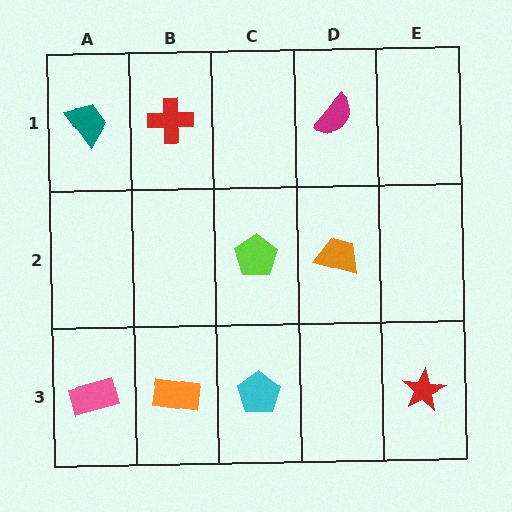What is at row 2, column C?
A lime pentagon.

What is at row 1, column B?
A red cross.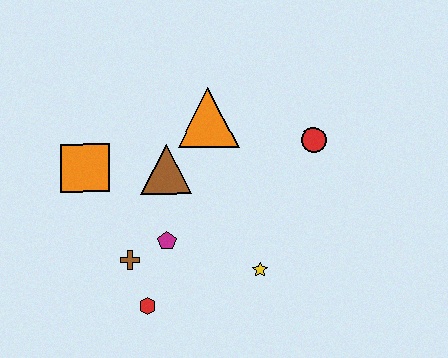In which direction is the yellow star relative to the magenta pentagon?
The yellow star is to the right of the magenta pentagon.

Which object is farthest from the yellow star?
The orange square is farthest from the yellow star.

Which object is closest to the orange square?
The brown triangle is closest to the orange square.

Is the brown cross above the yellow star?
Yes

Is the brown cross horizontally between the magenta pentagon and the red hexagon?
No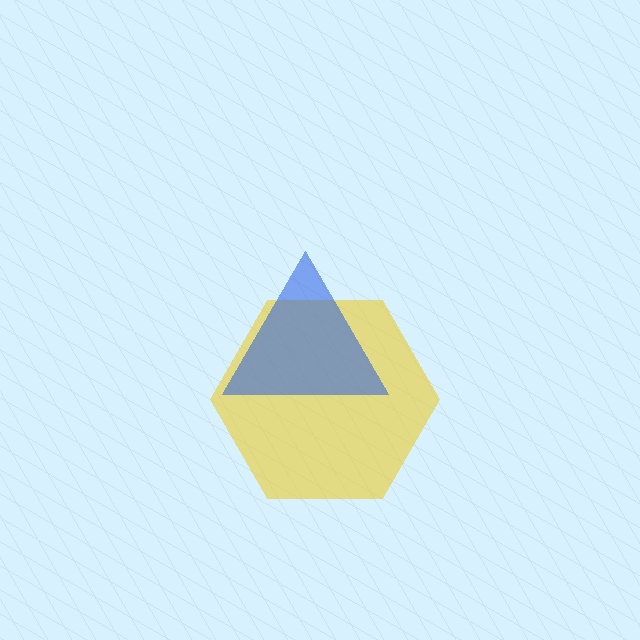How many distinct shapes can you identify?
There are 2 distinct shapes: a yellow hexagon, a blue triangle.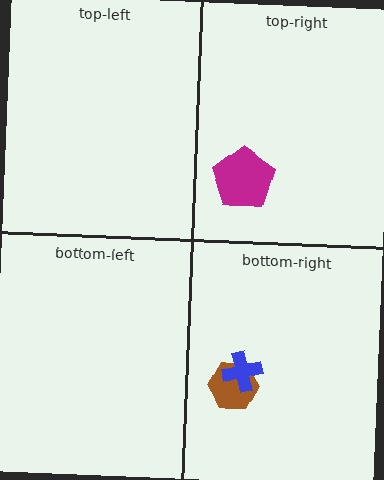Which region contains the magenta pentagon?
The top-right region.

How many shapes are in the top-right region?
1.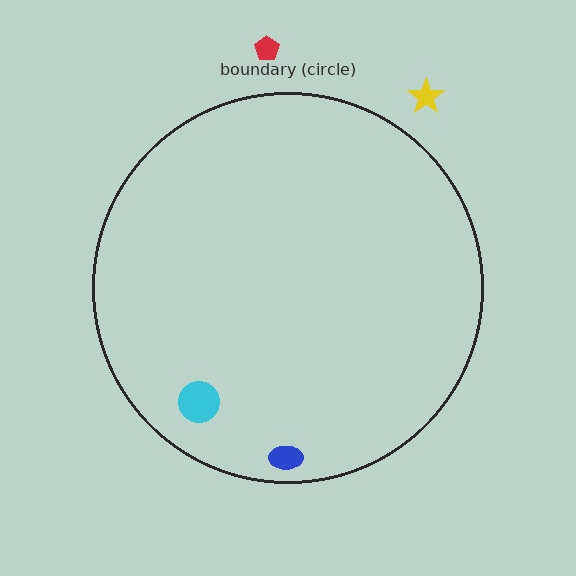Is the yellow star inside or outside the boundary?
Outside.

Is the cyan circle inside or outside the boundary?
Inside.